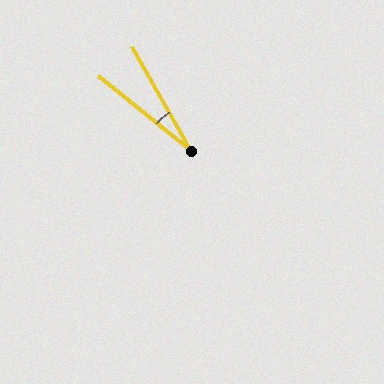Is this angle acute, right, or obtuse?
It is acute.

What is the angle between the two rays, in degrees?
Approximately 22 degrees.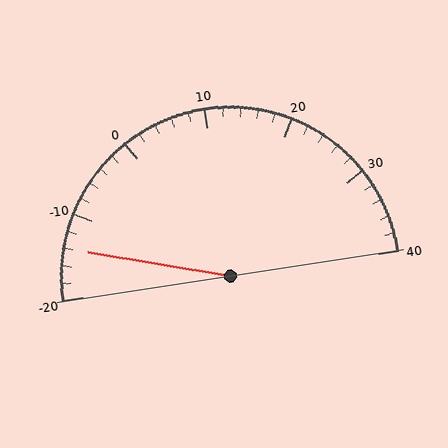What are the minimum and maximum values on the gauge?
The gauge ranges from -20 to 40.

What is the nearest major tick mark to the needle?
The nearest major tick mark is -10.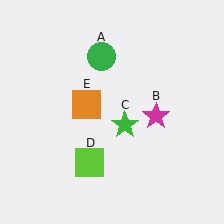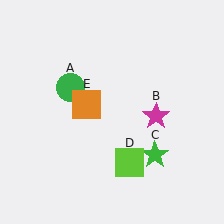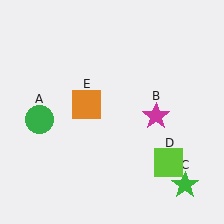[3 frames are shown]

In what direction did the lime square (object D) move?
The lime square (object D) moved right.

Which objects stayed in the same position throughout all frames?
Magenta star (object B) and orange square (object E) remained stationary.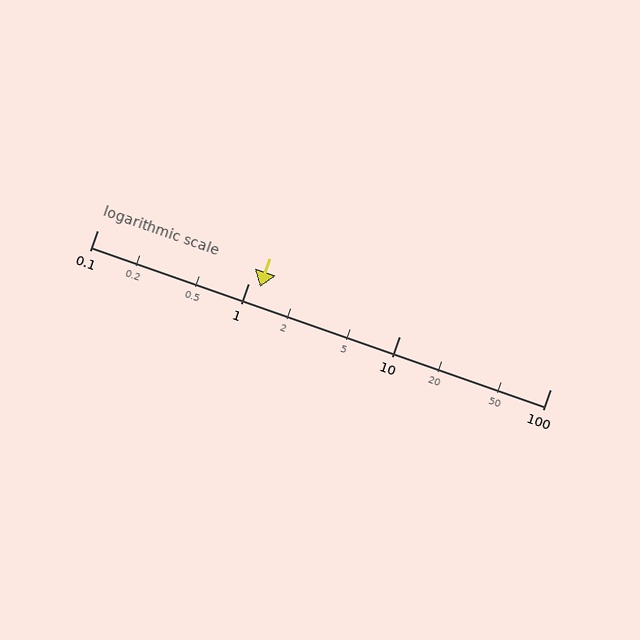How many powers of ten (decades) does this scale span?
The scale spans 3 decades, from 0.1 to 100.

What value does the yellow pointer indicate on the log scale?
The pointer indicates approximately 1.2.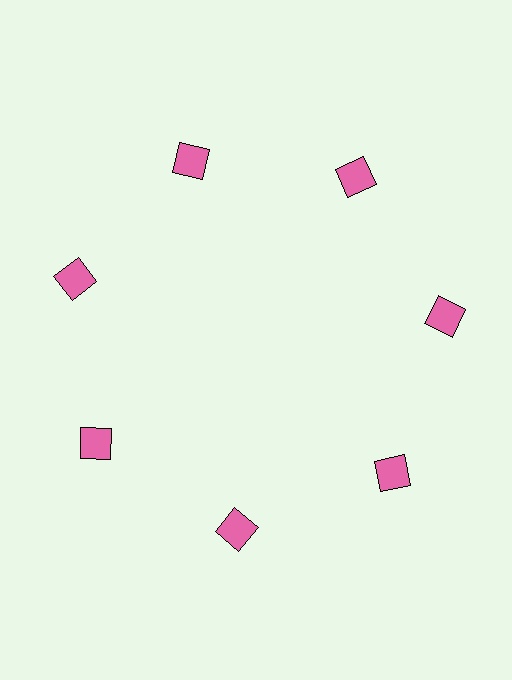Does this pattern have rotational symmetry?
Yes, this pattern has 7-fold rotational symmetry. It looks the same after rotating 51 degrees around the center.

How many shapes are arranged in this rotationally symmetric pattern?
There are 7 shapes, arranged in 7 groups of 1.